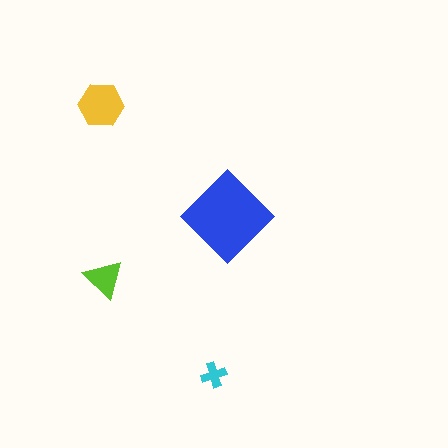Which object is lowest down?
The cyan cross is bottommost.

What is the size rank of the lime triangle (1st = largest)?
3rd.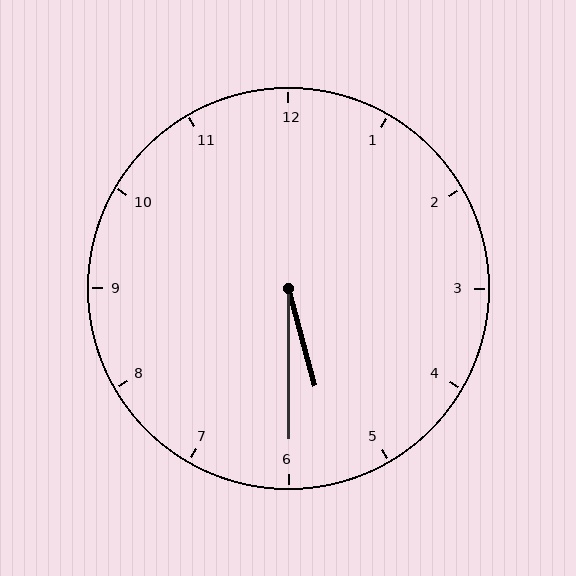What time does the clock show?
5:30.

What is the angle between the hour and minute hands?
Approximately 15 degrees.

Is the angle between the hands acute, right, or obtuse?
It is acute.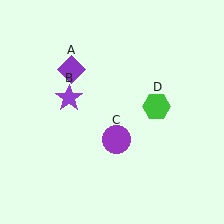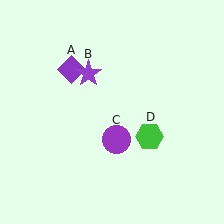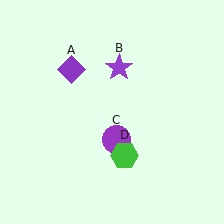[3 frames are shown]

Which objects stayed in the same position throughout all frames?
Purple diamond (object A) and purple circle (object C) remained stationary.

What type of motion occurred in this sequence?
The purple star (object B), green hexagon (object D) rotated clockwise around the center of the scene.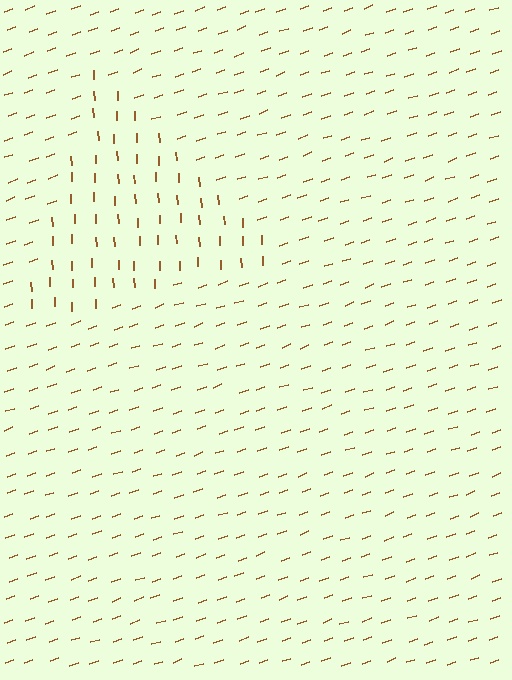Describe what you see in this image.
The image is filled with small brown line segments. A triangle region in the image has lines oriented differently from the surrounding lines, creating a visible texture boundary.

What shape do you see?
I see a triangle.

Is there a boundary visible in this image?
Yes, there is a texture boundary formed by a change in line orientation.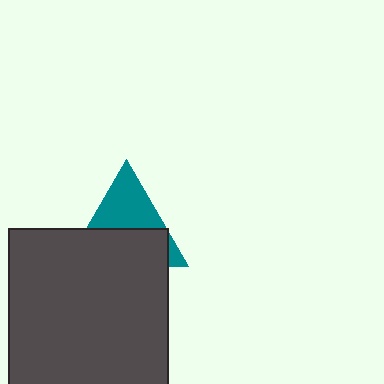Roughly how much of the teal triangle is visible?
About half of it is visible (roughly 45%).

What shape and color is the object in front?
The object in front is a dark gray square.